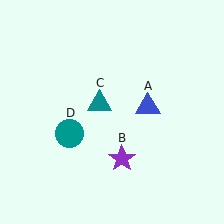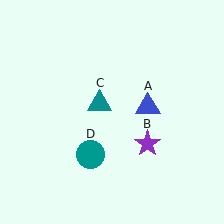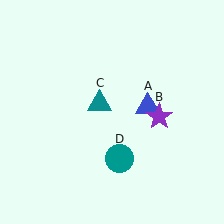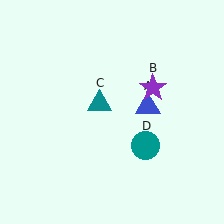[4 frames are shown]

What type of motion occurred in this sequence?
The purple star (object B), teal circle (object D) rotated counterclockwise around the center of the scene.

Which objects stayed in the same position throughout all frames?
Blue triangle (object A) and teal triangle (object C) remained stationary.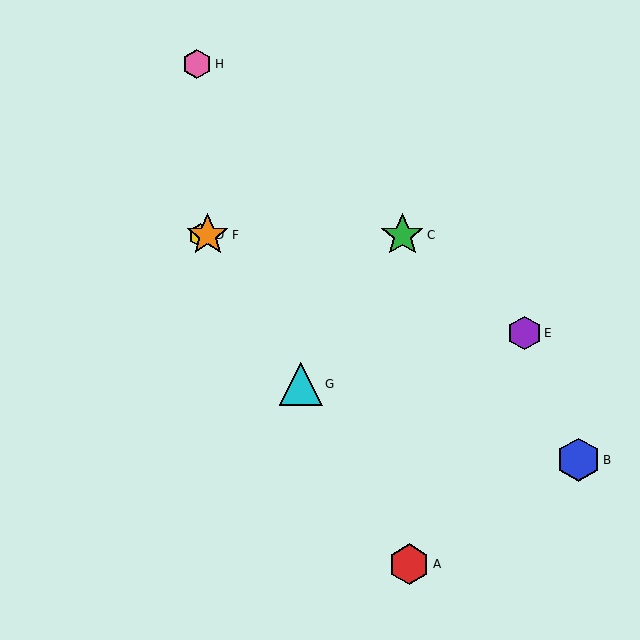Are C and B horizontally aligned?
No, C is at y≈235 and B is at y≈460.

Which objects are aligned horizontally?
Objects C, D, F are aligned horizontally.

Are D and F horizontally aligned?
Yes, both are at y≈235.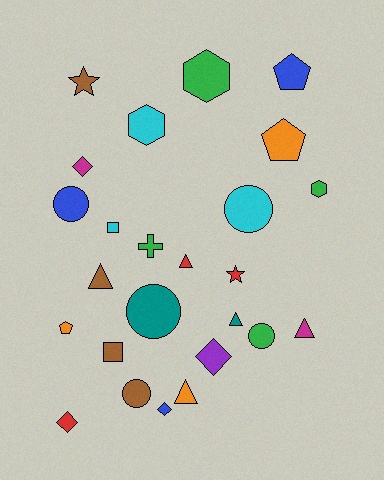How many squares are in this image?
There are 2 squares.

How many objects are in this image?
There are 25 objects.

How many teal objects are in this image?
There are 2 teal objects.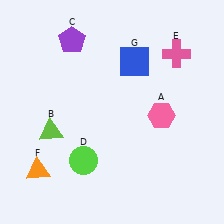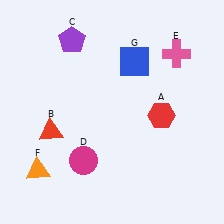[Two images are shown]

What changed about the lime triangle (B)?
In Image 1, B is lime. In Image 2, it changed to red.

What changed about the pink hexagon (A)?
In Image 1, A is pink. In Image 2, it changed to red.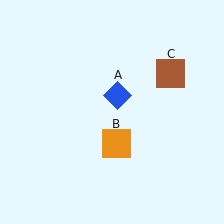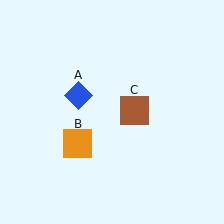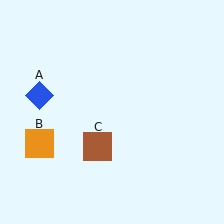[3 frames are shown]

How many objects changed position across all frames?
3 objects changed position: blue diamond (object A), orange square (object B), brown square (object C).